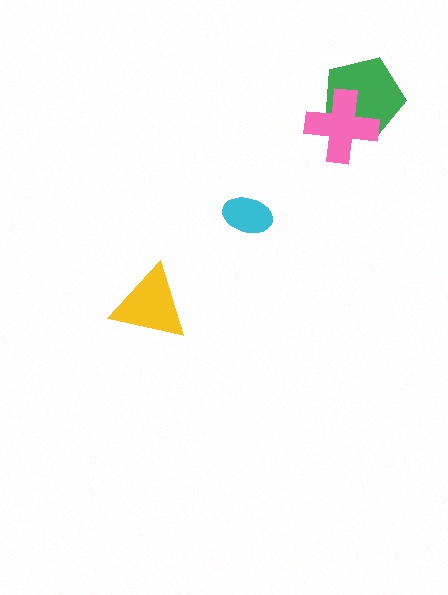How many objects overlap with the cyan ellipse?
0 objects overlap with the cyan ellipse.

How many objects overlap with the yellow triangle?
0 objects overlap with the yellow triangle.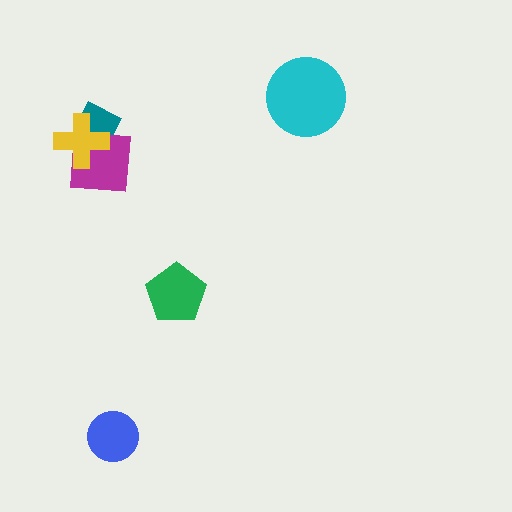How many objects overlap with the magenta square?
2 objects overlap with the magenta square.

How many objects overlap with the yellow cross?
2 objects overlap with the yellow cross.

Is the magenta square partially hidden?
Yes, it is partially covered by another shape.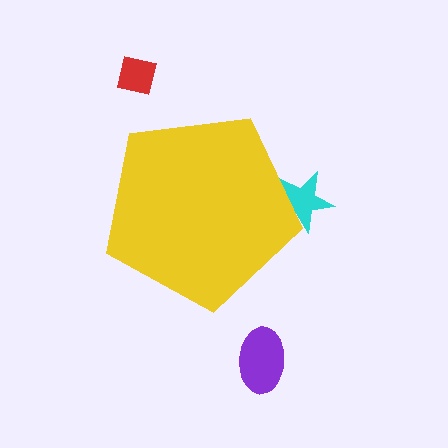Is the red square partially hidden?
No, the red square is fully visible.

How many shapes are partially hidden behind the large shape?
1 shape is partially hidden.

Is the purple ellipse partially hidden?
No, the purple ellipse is fully visible.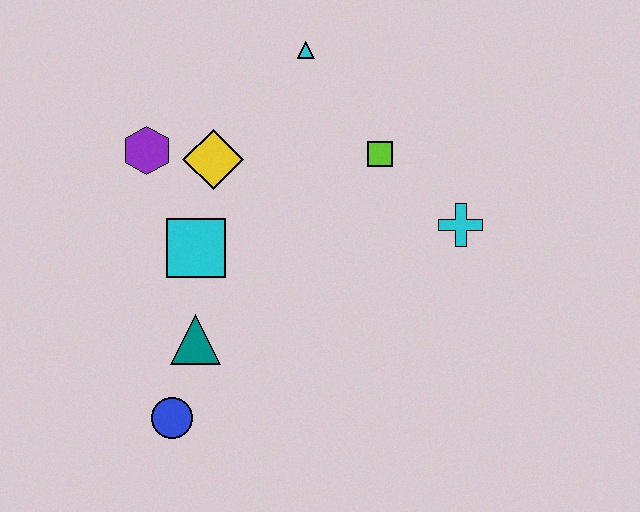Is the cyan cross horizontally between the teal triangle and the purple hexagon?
No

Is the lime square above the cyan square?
Yes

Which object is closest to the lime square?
The cyan cross is closest to the lime square.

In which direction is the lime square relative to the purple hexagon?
The lime square is to the right of the purple hexagon.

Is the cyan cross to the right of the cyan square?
Yes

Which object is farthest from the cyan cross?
The blue circle is farthest from the cyan cross.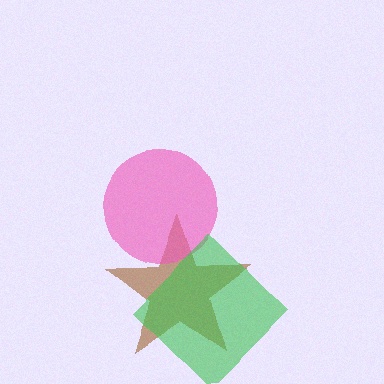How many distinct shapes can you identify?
There are 3 distinct shapes: a brown star, a pink circle, a green diamond.